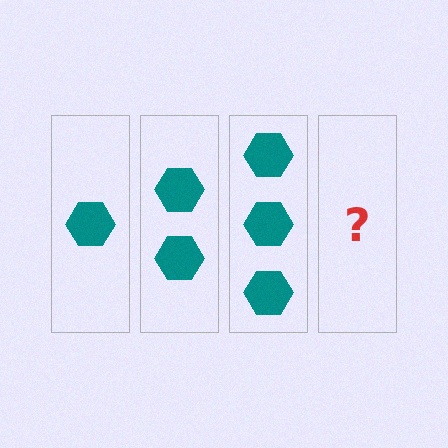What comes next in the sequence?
The next element should be 4 hexagons.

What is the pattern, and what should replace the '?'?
The pattern is that each step adds one more hexagon. The '?' should be 4 hexagons.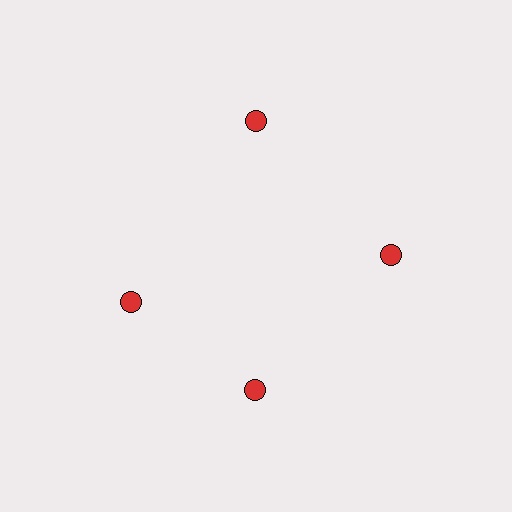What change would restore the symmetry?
The symmetry would be restored by rotating it back into even spacing with its neighbors so that all 4 circles sit at equal angles and equal distance from the center.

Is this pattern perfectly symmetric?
No. The 4 red circles are arranged in a ring, but one element near the 9 o'clock position is rotated out of alignment along the ring, breaking the 4-fold rotational symmetry.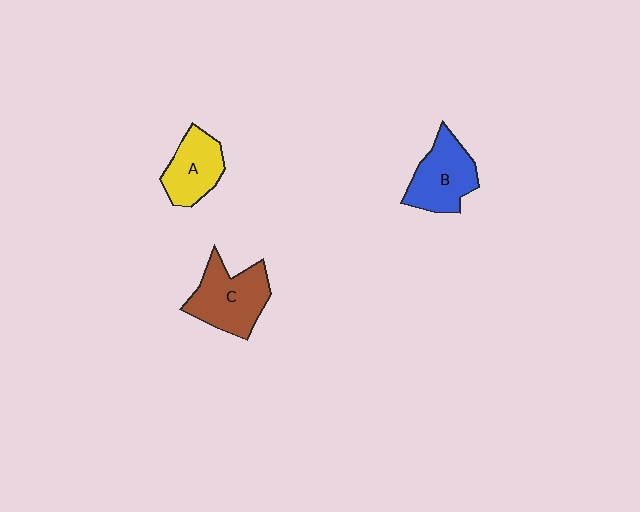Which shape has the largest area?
Shape C (brown).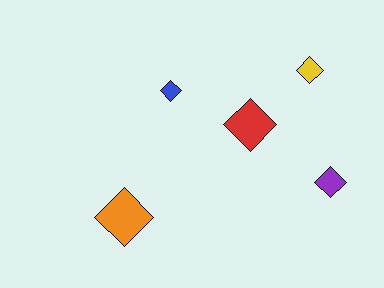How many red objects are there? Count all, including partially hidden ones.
There is 1 red object.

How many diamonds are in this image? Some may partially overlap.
There are 5 diamonds.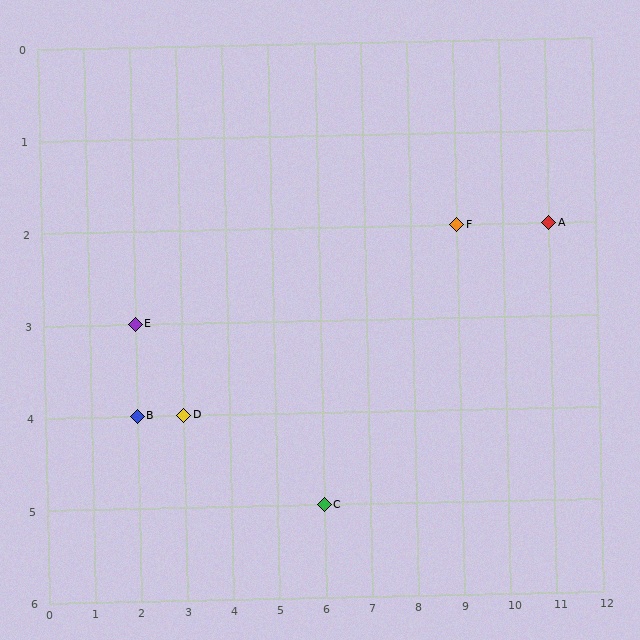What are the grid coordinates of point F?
Point F is at grid coordinates (9, 2).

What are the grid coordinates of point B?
Point B is at grid coordinates (2, 4).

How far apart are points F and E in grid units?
Points F and E are 7 columns and 1 row apart (about 7.1 grid units diagonally).